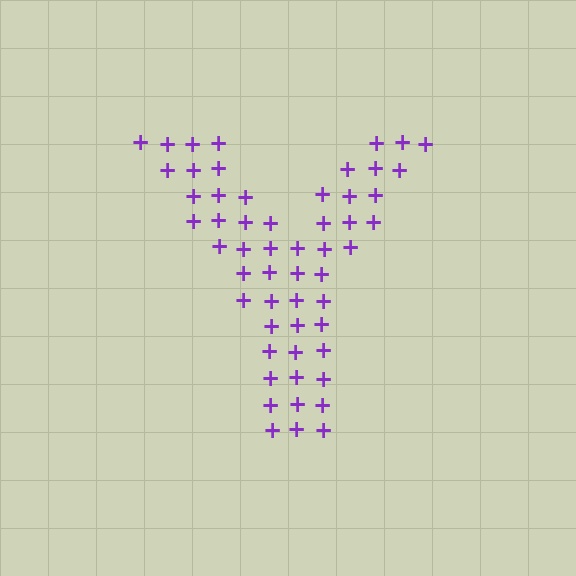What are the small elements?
The small elements are plus signs.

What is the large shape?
The large shape is the letter Y.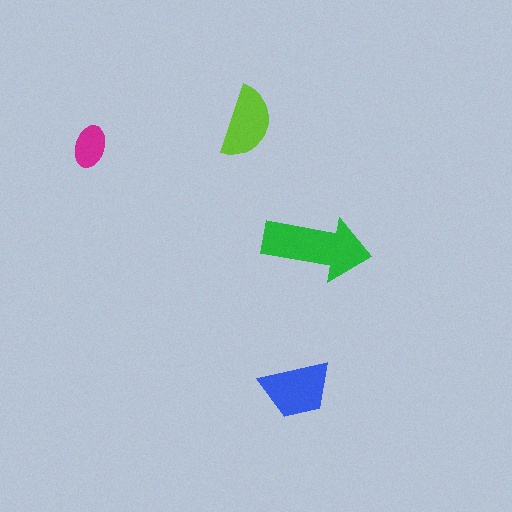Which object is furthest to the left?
The magenta ellipse is leftmost.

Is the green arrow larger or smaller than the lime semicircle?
Larger.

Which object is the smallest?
The magenta ellipse.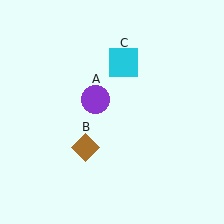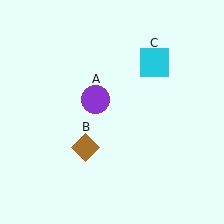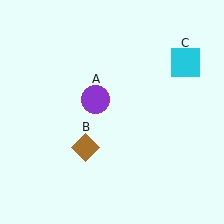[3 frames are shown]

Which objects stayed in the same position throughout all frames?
Purple circle (object A) and brown diamond (object B) remained stationary.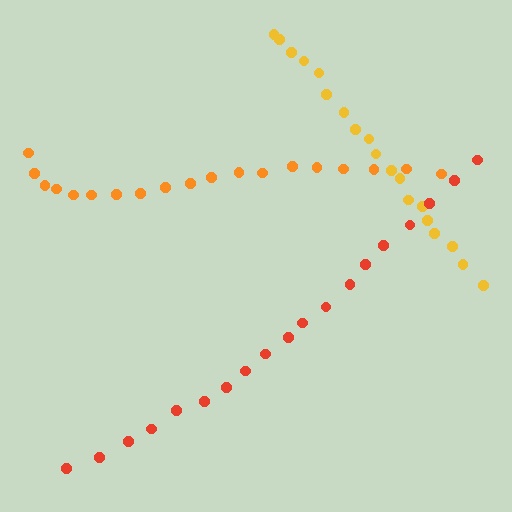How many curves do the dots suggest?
There are 3 distinct paths.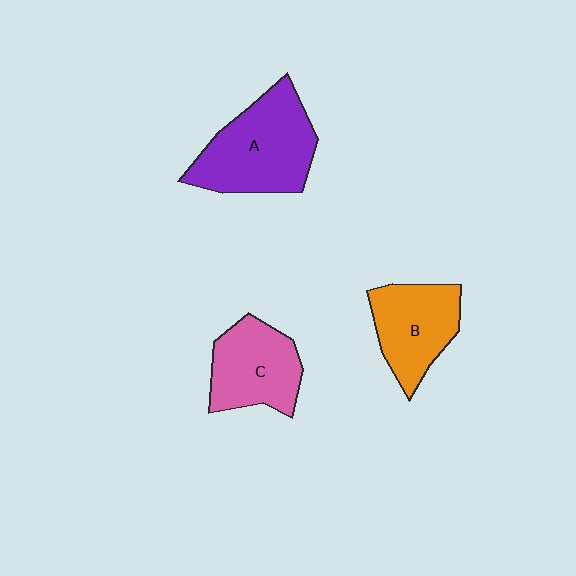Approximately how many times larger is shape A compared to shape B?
Approximately 1.4 times.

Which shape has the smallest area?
Shape B (orange).